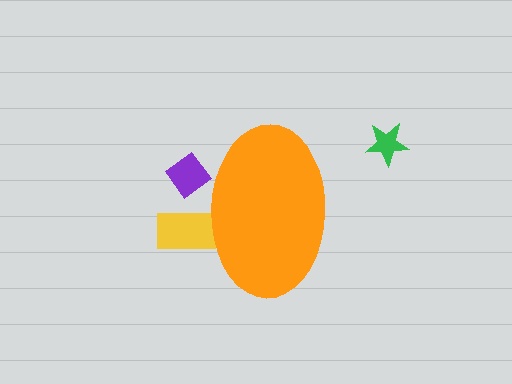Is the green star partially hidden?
No, the green star is fully visible.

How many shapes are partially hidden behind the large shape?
2 shapes are partially hidden.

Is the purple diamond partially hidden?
Yes, the purple diamond is partially hidden behind the orange ellipse.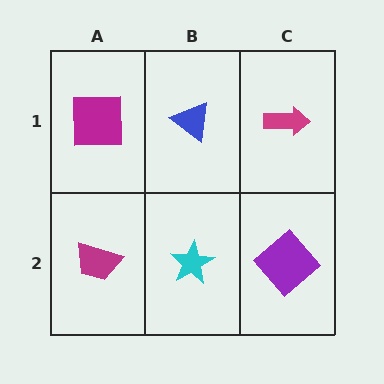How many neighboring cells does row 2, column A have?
2.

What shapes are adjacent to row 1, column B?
A cyan star (row 2, column B), a magenta square (row 1, column A), a magenta arrow (row 1, column C).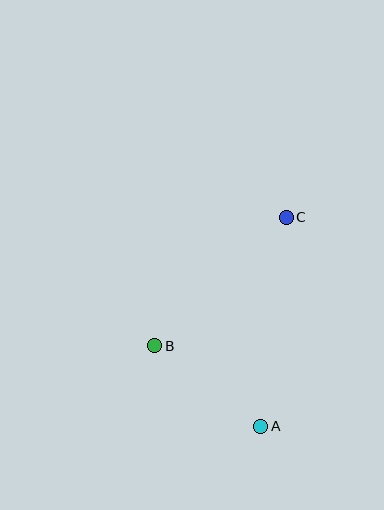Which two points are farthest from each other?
Points A and C are farthest from each other.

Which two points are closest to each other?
Points A and B are closest to each other.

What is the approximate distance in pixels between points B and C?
The distance between B and C is approximately 184 pixels.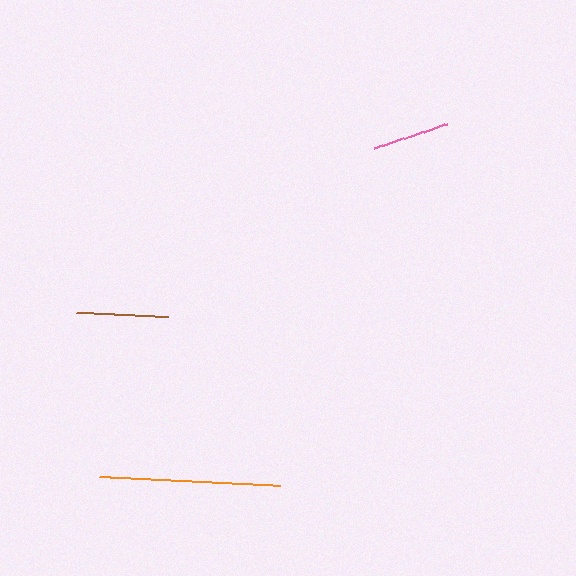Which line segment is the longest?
The orange line is the longest at approximately 181 pixels.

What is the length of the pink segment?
The pink segment is approximately 77 pixels long.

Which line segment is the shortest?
The pink line is the shortest at approximately 77 pixels.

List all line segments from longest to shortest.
From longest to shortest: orange, brown, pink.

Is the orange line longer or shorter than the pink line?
The orange line is longer than the pink line.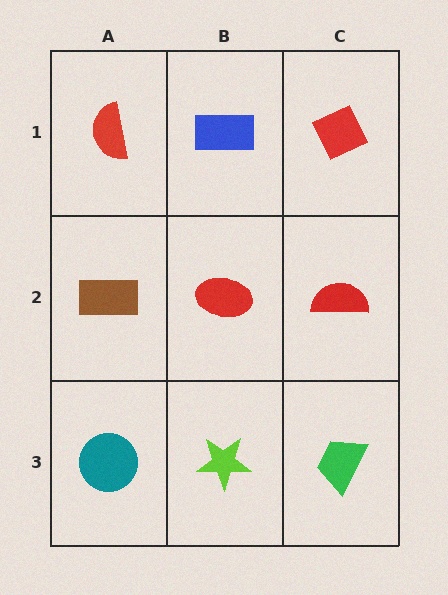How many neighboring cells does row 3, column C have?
2.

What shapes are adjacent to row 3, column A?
A brown rectangle (row 2, column A), a lime star (row 3, column B).